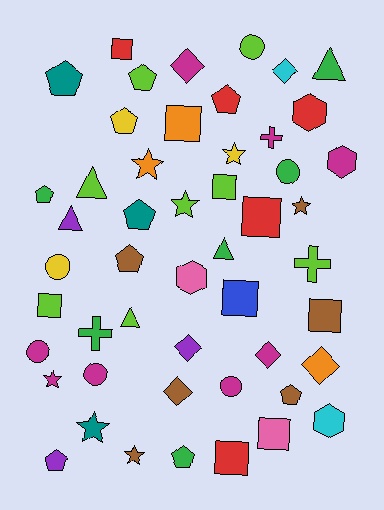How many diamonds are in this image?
There are 6 diamonds.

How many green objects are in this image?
There are 6 green objects.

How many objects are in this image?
There are 50 objects.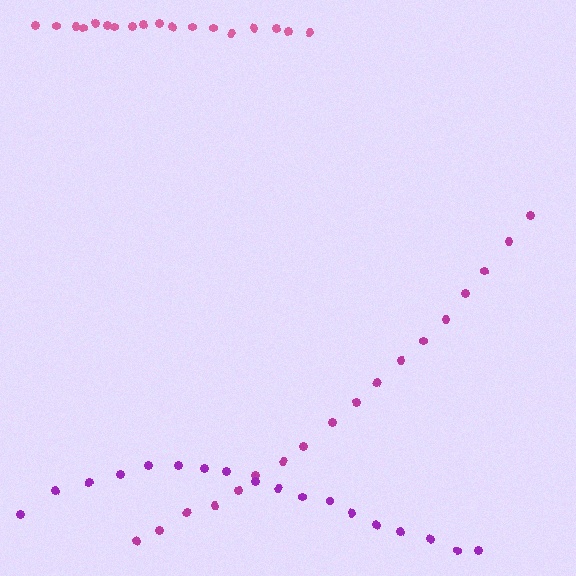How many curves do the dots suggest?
There are 3 distinct paths.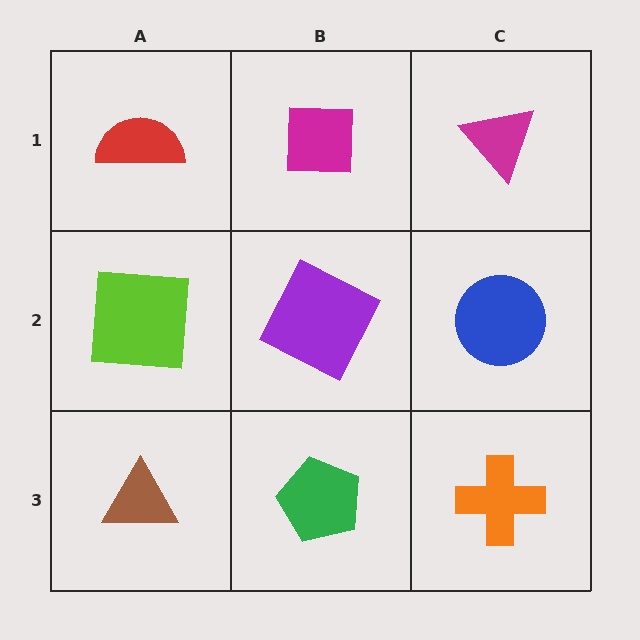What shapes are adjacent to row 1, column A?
A lime square (row 2, column A), a magenta square (row 1, column B).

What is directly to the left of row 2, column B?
A lime square.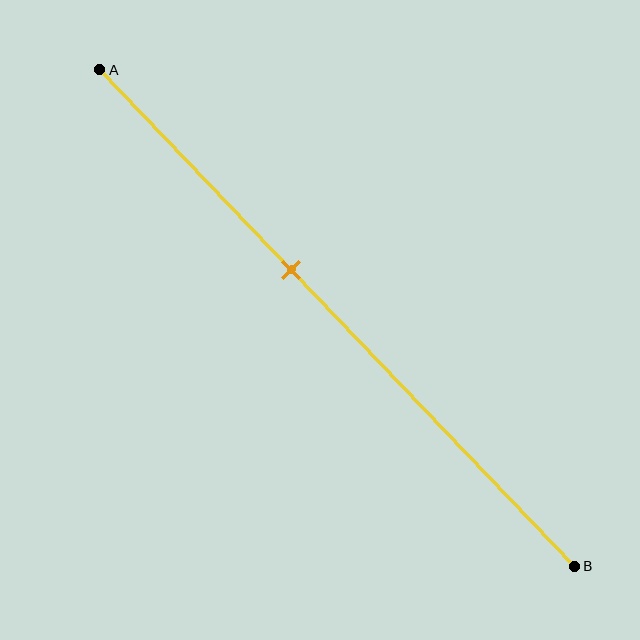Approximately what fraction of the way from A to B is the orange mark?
The orange mark is approximately 40% of the way from A to B.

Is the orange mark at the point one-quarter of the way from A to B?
No, the mark is at about 40% from A, not at the 25% one-quarter point.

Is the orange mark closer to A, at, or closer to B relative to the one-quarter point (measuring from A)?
The orange mark is closer to point B than the one-quarter point of segment AB.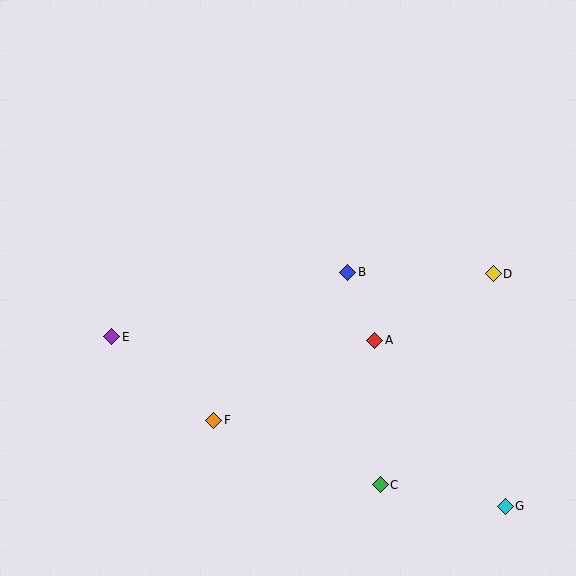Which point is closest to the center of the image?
Point B at (348, 272) is closest to the center.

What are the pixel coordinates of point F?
Point F is at (214, 420).